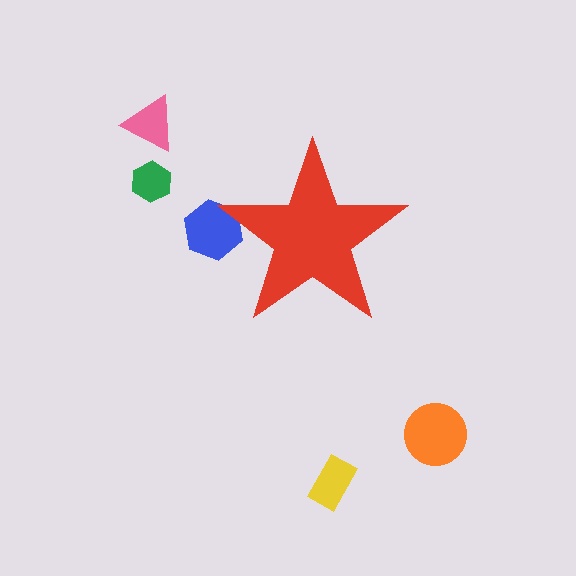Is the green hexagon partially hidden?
No, the green hexagon is fully visible.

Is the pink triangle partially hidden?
No, the pink triangle is fully visible.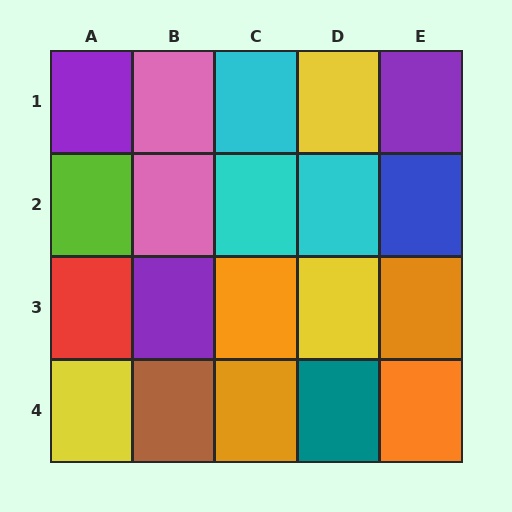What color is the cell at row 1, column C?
Cyan.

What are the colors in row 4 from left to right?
Yellow, brown, orange, teal, orange.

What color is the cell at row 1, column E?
Purple.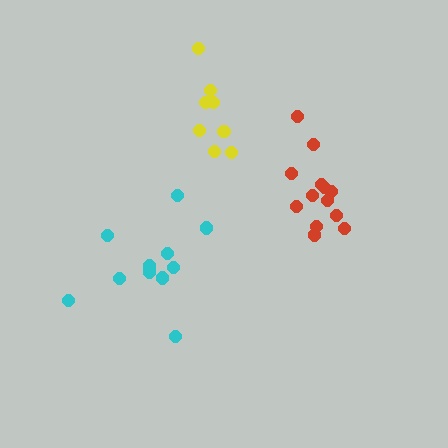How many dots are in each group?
Group 1: 11 dots, Group 2: 9 dots, Group 3: 13 dots (33 total).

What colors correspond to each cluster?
The clusters are colored: cyan, yellow, red.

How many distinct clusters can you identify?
There are 3 distinct clusters.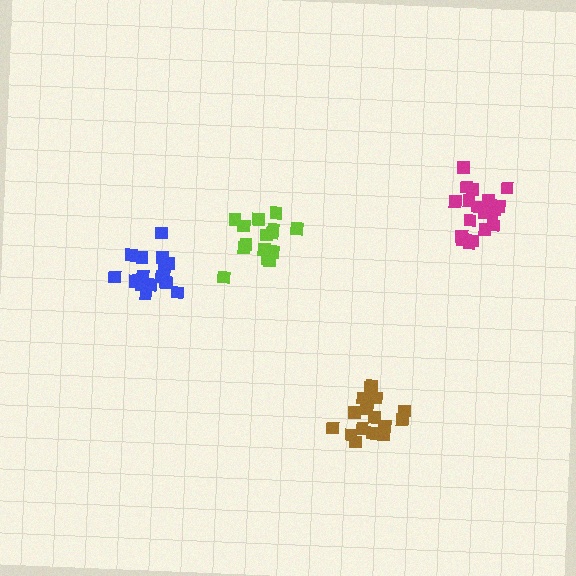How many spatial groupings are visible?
There are 4 spatial groupings.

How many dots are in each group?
Group 1: 19 dots, Group 2: 17 dots, Group 3: 20 dots, Group 4: 18 dots (74 total).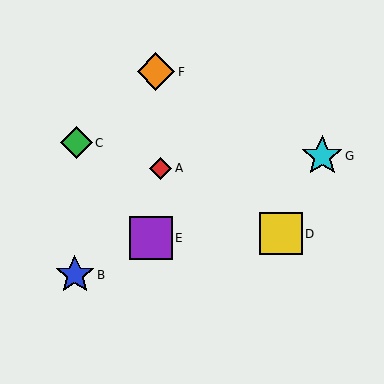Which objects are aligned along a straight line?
Objects B, E, G are aligned along a straight line.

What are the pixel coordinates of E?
Object E is at (151, 238).